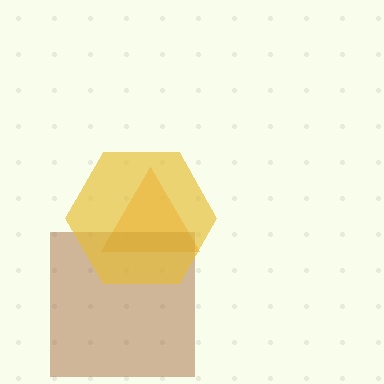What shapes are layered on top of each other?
The layered shapes are: an orange triangle, a brown square, a yellow hexagon.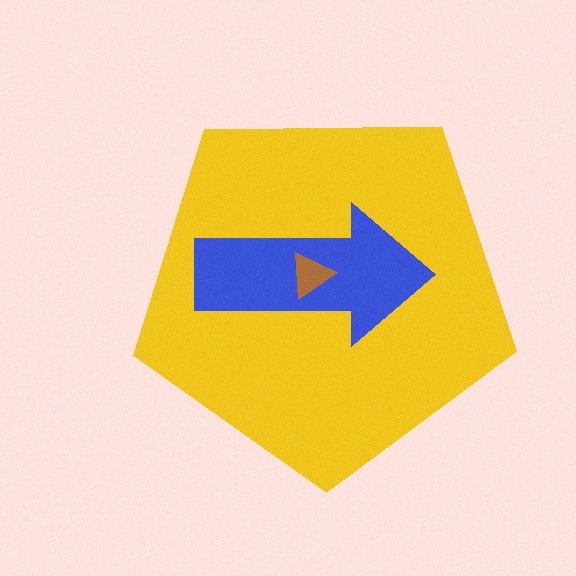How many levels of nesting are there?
3.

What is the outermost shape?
The yellow pentagon.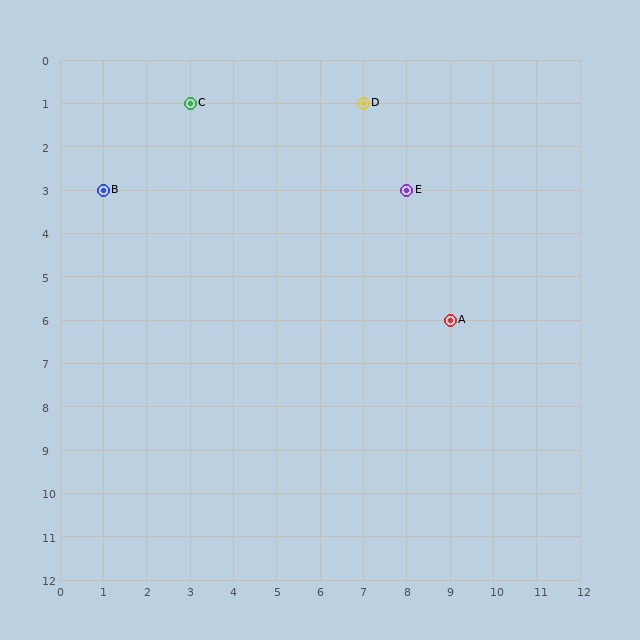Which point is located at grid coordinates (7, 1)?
Point D is at (7, 1).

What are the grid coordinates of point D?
Point D is at grid coordinates (7, 1).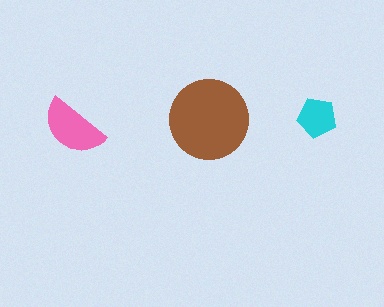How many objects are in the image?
There are 3 objects in the image.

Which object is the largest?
The brown circle.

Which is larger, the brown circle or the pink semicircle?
The brown circle.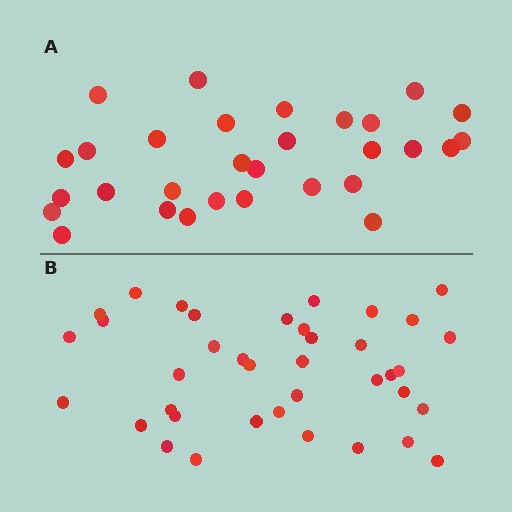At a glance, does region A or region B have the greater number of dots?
Region B (the bottom region) has more dots.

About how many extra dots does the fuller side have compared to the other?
Region B has roughly 8 or so more dots than region A.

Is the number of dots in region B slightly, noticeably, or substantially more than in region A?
Region B has noticeably more, but not dramatically so. The ratio is roughly 1.3 to 1.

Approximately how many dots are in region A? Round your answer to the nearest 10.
About 30 dots.